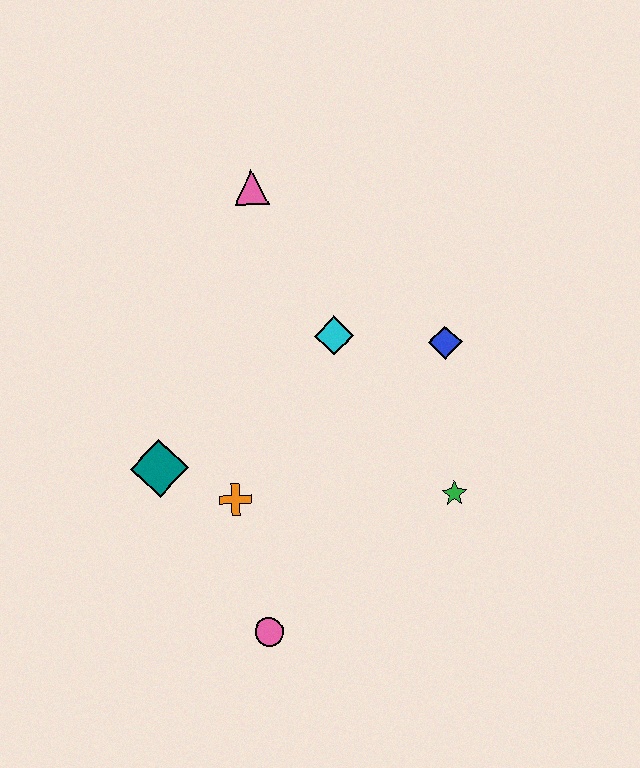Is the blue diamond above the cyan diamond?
No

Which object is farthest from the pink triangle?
The pink circle is farthest from the pink triangle.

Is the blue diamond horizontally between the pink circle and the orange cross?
No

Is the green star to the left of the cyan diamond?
No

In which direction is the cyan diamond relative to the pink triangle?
The cyan diamond is below the pink triangle.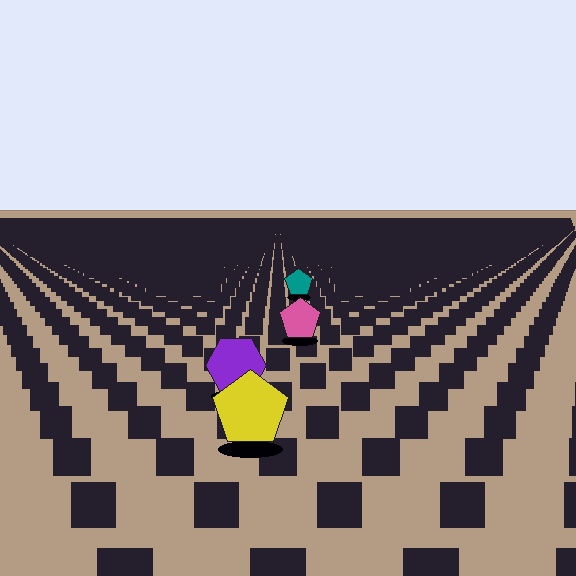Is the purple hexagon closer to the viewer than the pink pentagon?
Yes. The purple hexagon is closer — you can tell from the texture gradient: the ground texture is coarser near it.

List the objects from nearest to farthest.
From nearest to farthest: the yellow pentagon, the purple hexagon, the pink pentagon, the teal pentagon.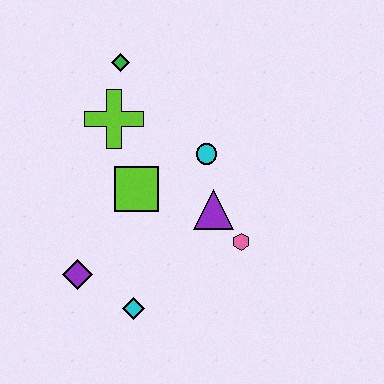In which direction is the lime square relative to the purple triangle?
The lime square is to the left of the purple triangle.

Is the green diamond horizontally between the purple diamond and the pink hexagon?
Yes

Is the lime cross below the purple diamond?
No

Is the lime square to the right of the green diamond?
Yes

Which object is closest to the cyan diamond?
The purple diamond is closest to the cyan diamond.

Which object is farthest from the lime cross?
The cyan diamond is farthest from the lime cross.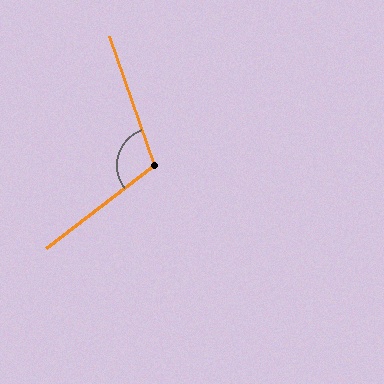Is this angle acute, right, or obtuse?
It is obtuse.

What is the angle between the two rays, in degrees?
Approximately 108 degrees.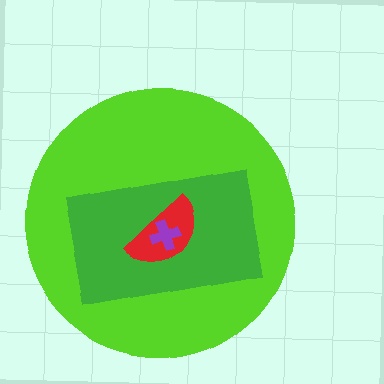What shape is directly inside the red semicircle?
The purple cross.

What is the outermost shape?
The lime circle.